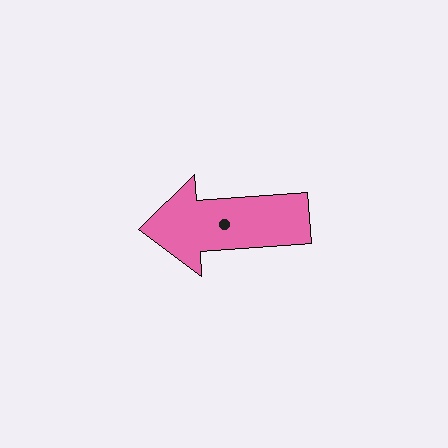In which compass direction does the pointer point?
West.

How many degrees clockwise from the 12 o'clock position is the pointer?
Approximately 266 degrees.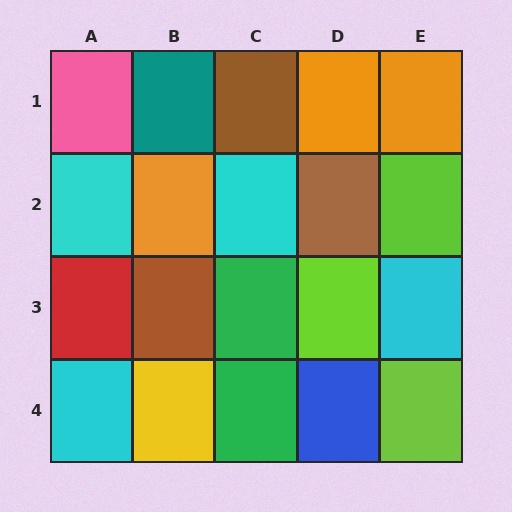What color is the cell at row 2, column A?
Cyan.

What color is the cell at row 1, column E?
Orange.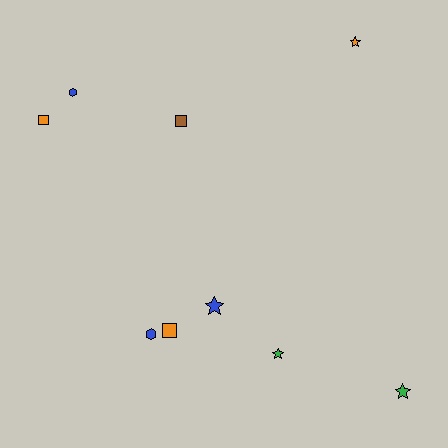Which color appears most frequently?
Orange, with 3 objects.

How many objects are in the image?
There are 9 objects.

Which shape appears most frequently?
Star, with 4 objects.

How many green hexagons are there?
There are no green hexagons.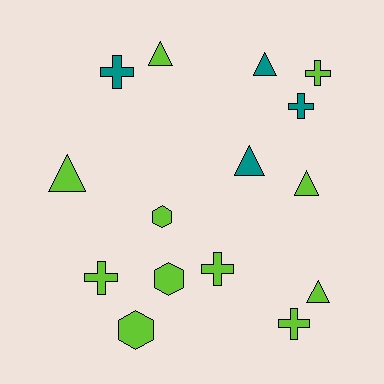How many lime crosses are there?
There are 4 lime crosses.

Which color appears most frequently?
Lime, with 11 objects.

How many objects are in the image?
There are 15 objects.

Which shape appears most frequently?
Triangle, with 6 objects.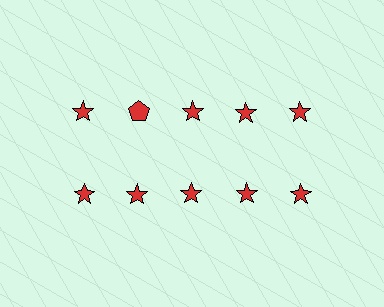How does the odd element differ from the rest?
It has a different shape: pentagon instead of star.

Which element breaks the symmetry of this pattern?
The red pentagon in the top row, second from left column breaks the symmetry. All other shapes are red stars.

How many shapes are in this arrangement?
There are 10 shapes arranged in a grid pattern.